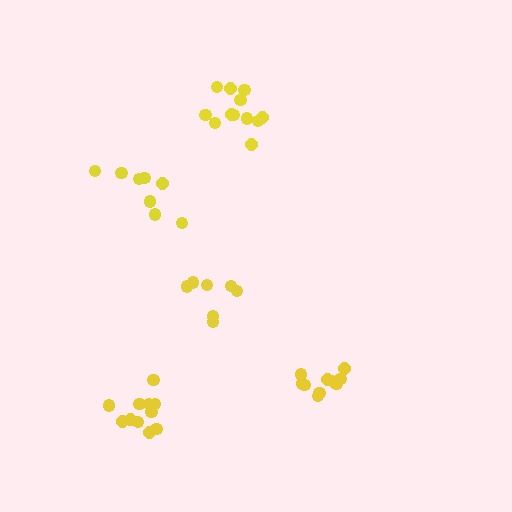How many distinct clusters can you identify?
There are 5 distinct clusters.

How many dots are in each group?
Group 1: 7 dots, Group 2: 12 dots, Group 3: 10 dots, Group 4: 11 dots, Group 5: 8 dots (48 total).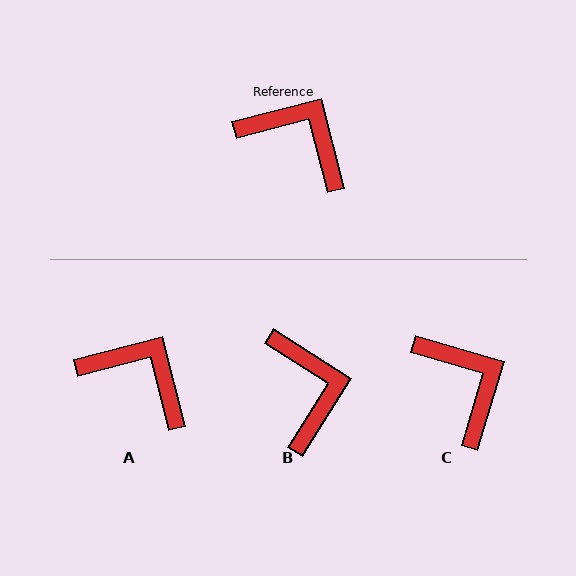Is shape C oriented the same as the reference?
No, it is off by about 31 degrees.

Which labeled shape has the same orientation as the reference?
A.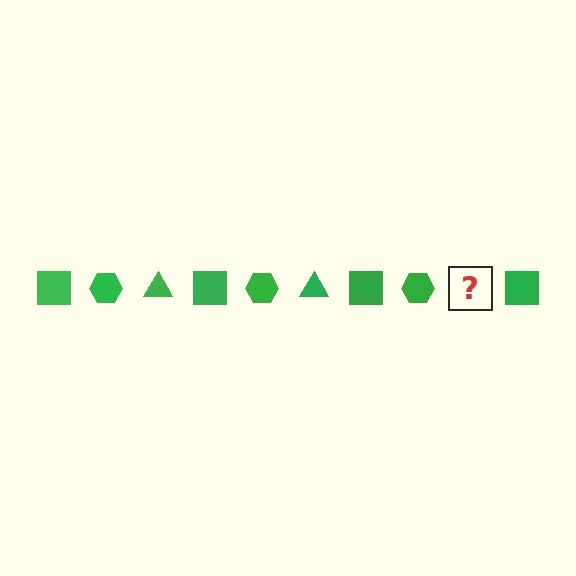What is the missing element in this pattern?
The missing element is a green triangle.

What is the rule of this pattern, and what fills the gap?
The rule is that the pattern cycles through square, hexagon, triangle shapes in green. The gap should be filled with a green triangle.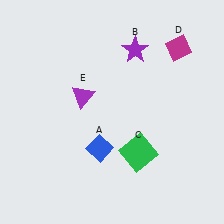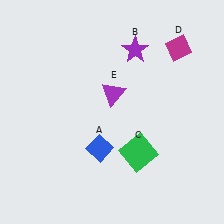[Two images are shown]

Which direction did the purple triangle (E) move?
The purple triangle (E) moved right.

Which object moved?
The purple triangle (E) moved right.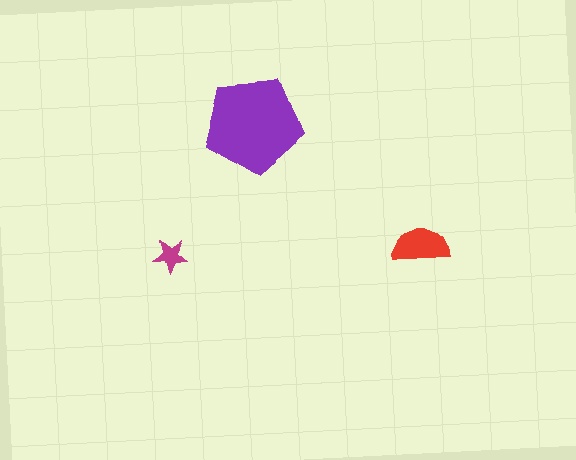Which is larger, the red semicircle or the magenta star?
The red semicircle.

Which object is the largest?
The purple pentagon.